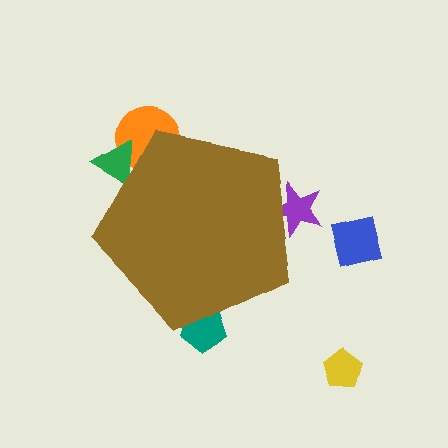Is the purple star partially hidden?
Yes, the purple star is partially hidden behind the brown pentagon.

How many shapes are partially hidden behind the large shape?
4 shapes are partially hidden.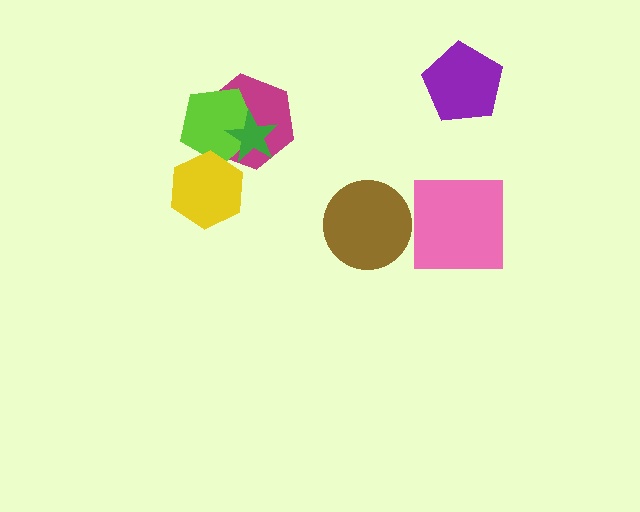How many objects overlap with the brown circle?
0 objects overlap with the brown circle.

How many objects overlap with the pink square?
0 objects overlap with the pink square.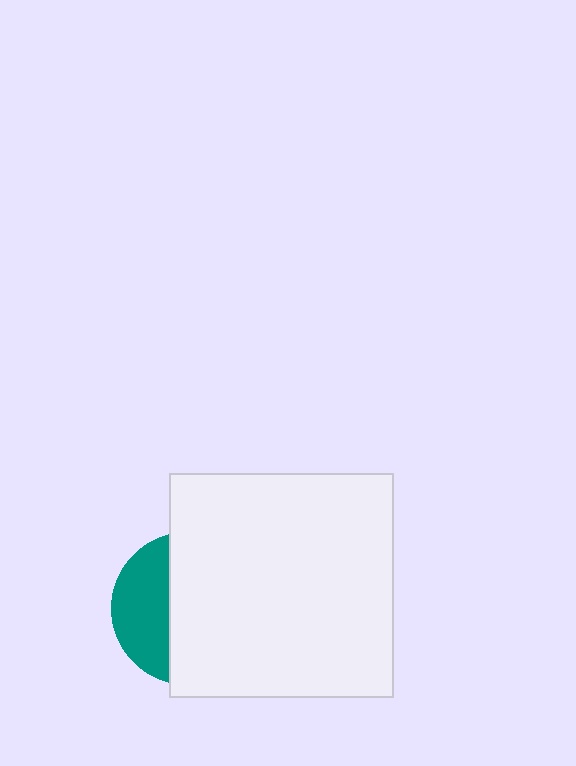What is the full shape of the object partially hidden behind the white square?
The partially hidden object is a teal circle.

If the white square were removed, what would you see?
You would see the complete teal circle.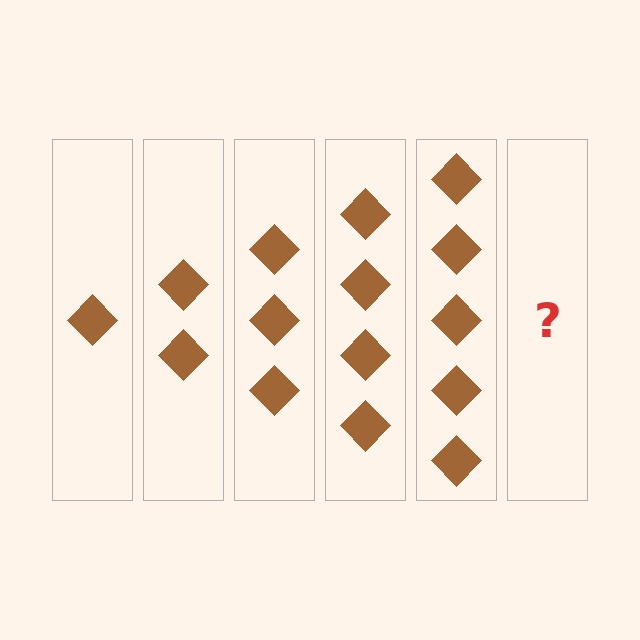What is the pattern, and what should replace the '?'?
The pattern is that each step adds one more diamond. The '?' should be 6 diamonds.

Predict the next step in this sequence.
The next step is 6 diamonds.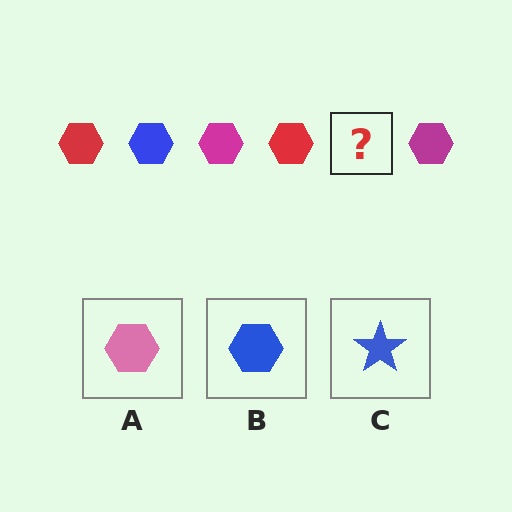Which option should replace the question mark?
Option B.